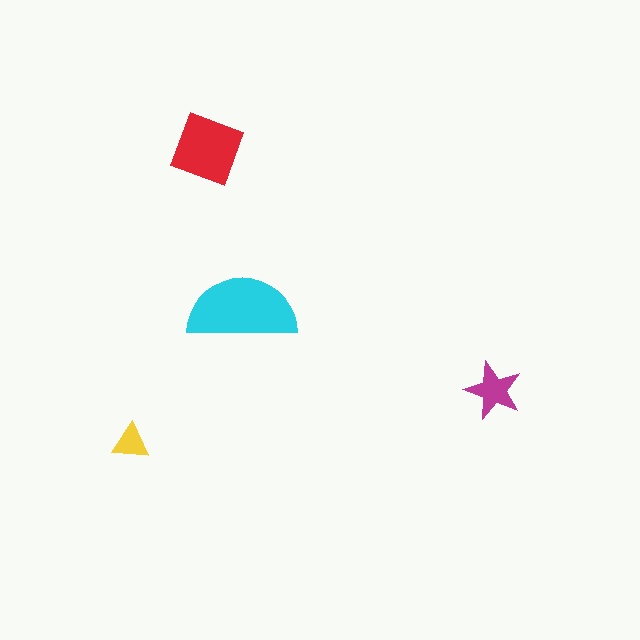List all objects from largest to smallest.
The cyan semicircle, the red diamond, the magenta star, the yellow triangle.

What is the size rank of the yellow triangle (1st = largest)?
4th.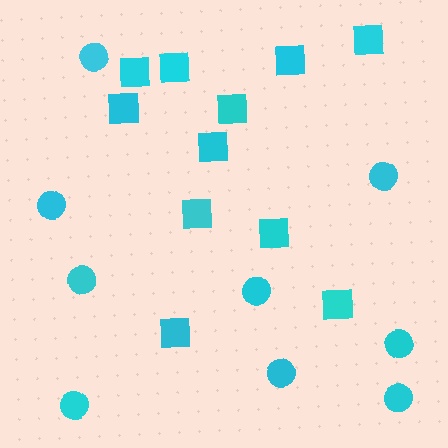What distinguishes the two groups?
There are 2 groups: one group of squares (11) and one group of circles (9).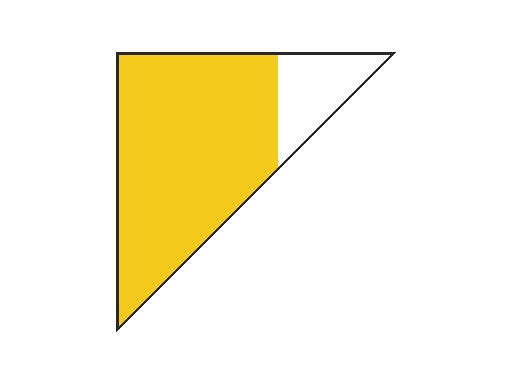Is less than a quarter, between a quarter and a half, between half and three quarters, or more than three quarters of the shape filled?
More than three quarters.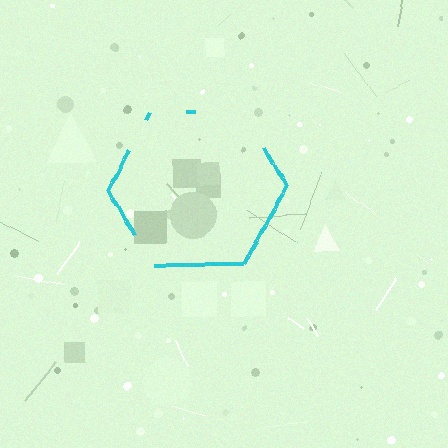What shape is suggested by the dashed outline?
The dashed outline suggests a hexagon.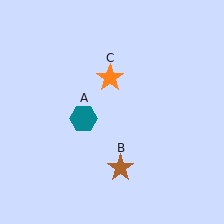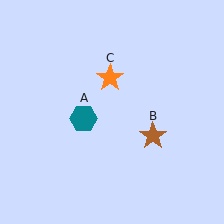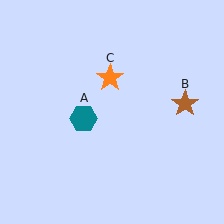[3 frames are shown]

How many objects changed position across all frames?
1 object changed position: brown star (object B).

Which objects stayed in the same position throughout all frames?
Teal hexagon (object A) and orange star (object C) remained stationary.